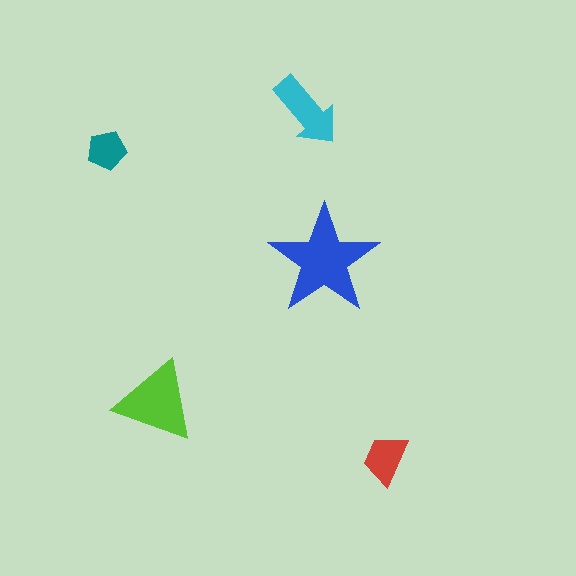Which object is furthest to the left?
The teal pentagon is leftmost.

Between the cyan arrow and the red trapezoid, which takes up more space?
The cyan arrow.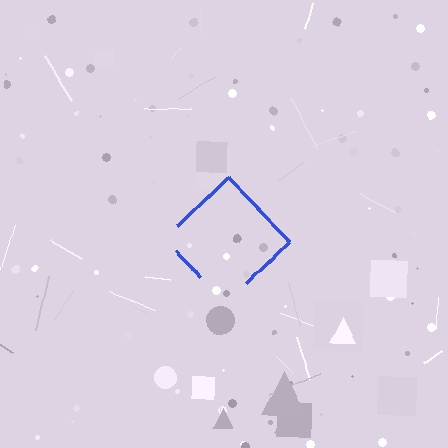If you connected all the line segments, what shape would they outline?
They would outline a diamond.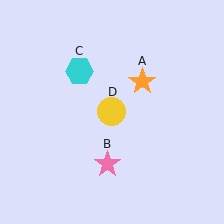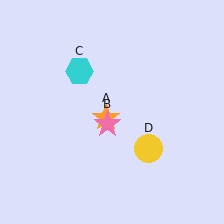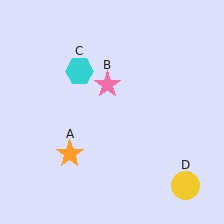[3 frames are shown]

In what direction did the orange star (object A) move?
The orange star (object A) moved down and to the left.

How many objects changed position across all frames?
3 objects changed position: orange star (object A), pink star (object B), yellow circle (object D).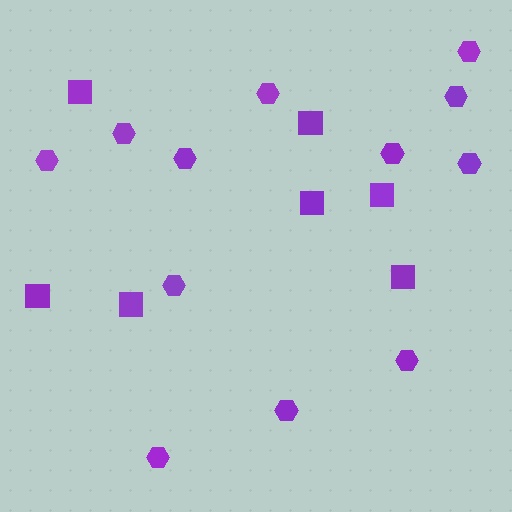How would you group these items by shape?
There are 2 groups: one group of squares (7) and one group of hexagons (12).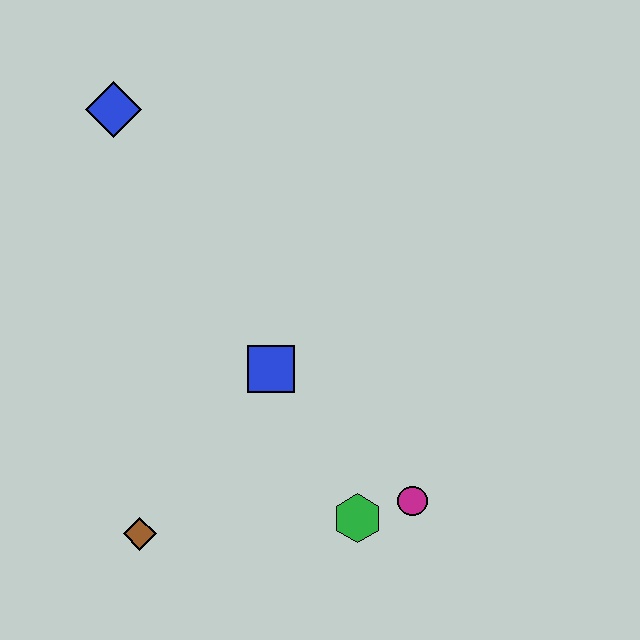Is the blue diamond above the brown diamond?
Yes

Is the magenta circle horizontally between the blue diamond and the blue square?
No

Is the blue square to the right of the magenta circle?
No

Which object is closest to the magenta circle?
The green hexagon is closest to the magenta circle.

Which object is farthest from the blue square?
The blue diamond is farthest from the blue square.